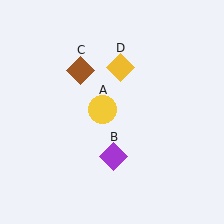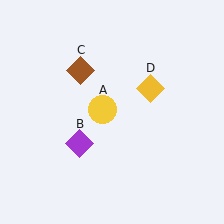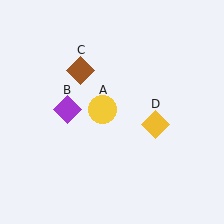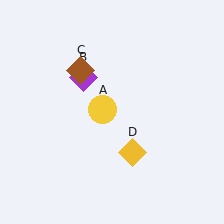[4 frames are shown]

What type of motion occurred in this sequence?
The purple diamond (object B), yellow diamond (object D) rotated clockwise around the center of the scene.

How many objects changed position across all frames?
2 objects changed position: purple diamond (object B), yellow diamond (object D).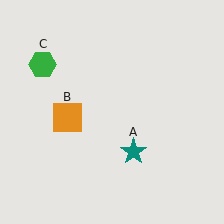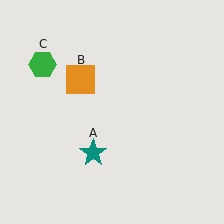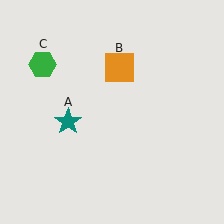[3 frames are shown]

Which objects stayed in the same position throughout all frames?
Green hexagon (object C) remained stationary.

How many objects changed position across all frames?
2 objects changed position: teal star (object A), orange square (object B).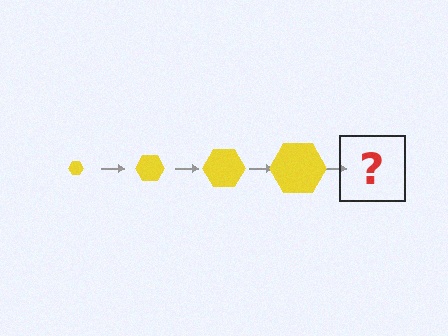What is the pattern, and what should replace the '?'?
The pattern is that the hexagon gets progressively larger each step. The '?' should be a yellow hexagon, larger than the previous one.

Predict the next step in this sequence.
The next step is a yellow hexagon, larger than the previous one.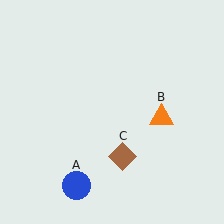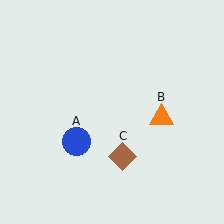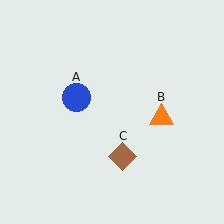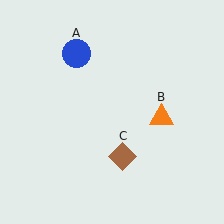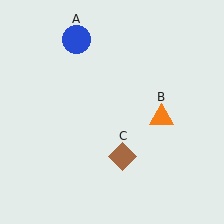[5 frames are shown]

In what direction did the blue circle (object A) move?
The blue circle (object A) moved up.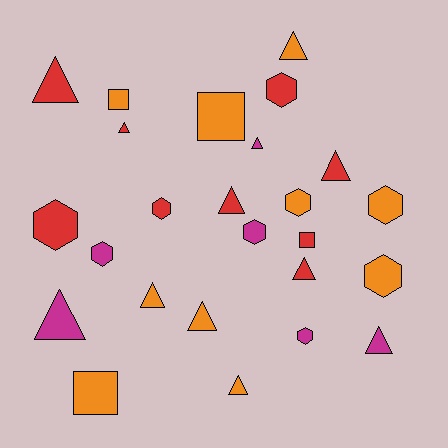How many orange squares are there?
There are 3 orange squares.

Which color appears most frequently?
Orange, with 10 objects.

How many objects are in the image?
There are 25 objects.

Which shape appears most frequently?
Triangle, with 12 objects.